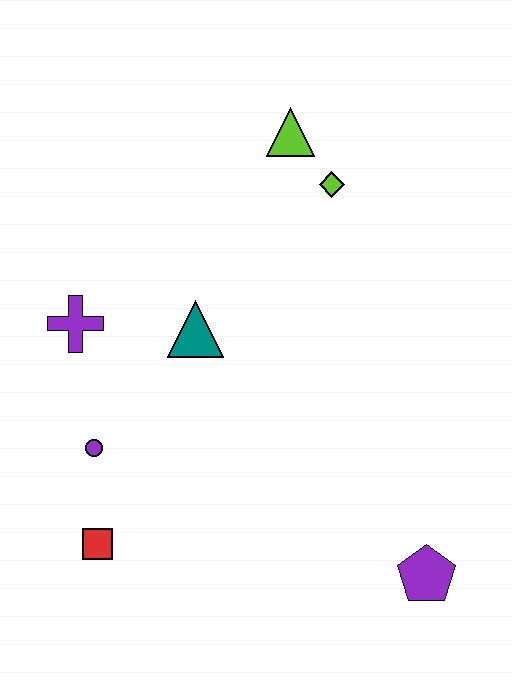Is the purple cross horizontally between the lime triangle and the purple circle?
No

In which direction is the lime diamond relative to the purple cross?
The lime diamond is to the right of the purple cross.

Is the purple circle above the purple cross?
No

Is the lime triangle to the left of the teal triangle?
No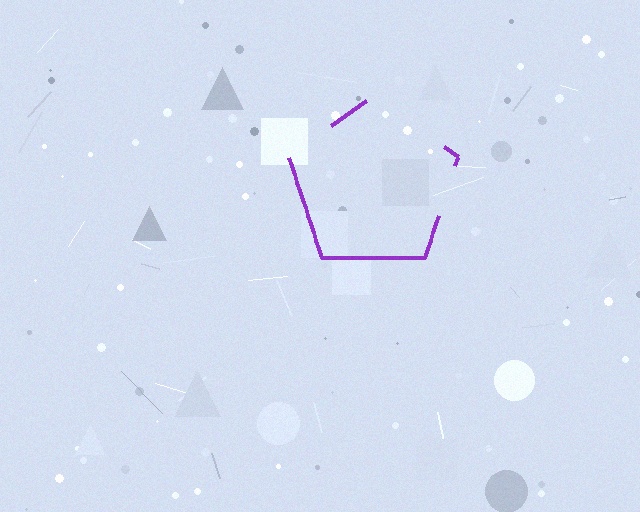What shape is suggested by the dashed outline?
The dashed outline suggests a pentagon.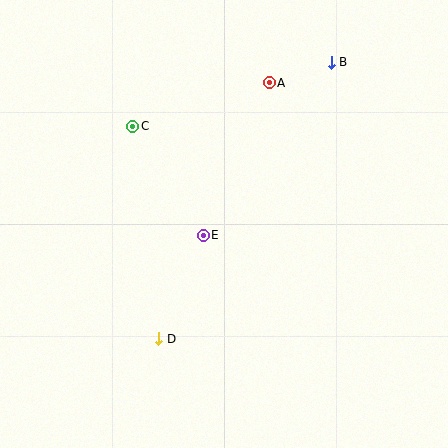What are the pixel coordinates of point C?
Point C is at (133, 126).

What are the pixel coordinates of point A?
Point A is at (269, 83).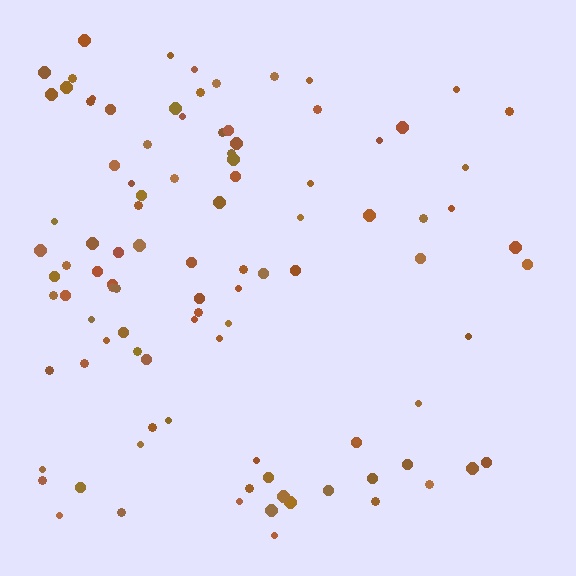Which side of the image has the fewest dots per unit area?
The right.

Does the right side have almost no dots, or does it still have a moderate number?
Still a moderate number, just noticeably fewer than the left.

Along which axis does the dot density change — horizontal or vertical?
Horizontal.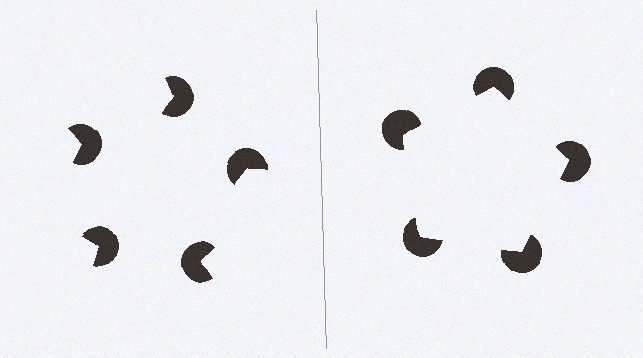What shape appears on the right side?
An illusory pentagon.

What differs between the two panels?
The pac-man discs are positioned identically on both sides; only the wedge orientations differ. On the right they align to a pentagon; on the left they are misaligned.